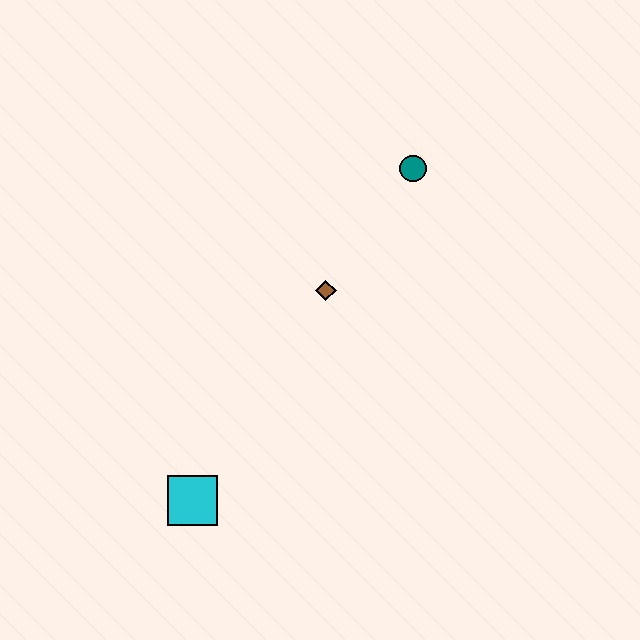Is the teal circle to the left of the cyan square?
No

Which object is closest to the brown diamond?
The teal circle is closest to the brown diamond.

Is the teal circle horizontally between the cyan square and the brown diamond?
No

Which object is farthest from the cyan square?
The teal circle is farthest from the cyan square.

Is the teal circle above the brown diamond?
Yes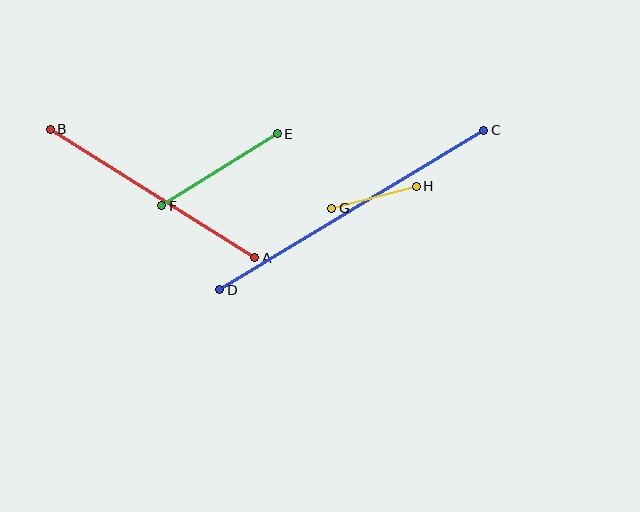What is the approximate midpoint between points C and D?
The midpoint is at approximately (352, 210) pixels.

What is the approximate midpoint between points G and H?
The midpoint is at approximately (374, 197) pixels.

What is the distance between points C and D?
The distance is approximately 309 pixels.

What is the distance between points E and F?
The distance is approximately 136 pixels.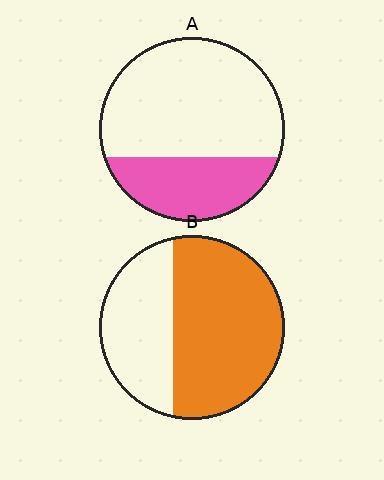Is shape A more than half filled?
No.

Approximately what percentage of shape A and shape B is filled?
A is approximately 30% and B is approximately 65%.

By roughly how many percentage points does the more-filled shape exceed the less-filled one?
By roughly 30 percentage points (B over A).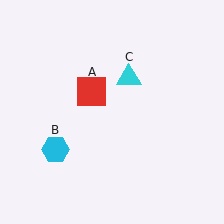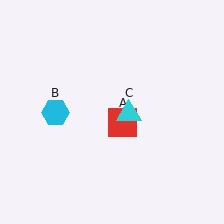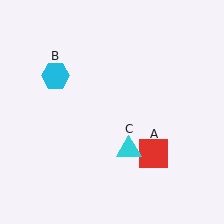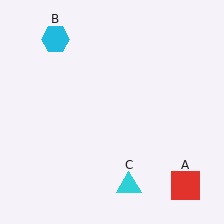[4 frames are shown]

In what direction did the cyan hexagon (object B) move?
The cyan hexagon (object B) moved up.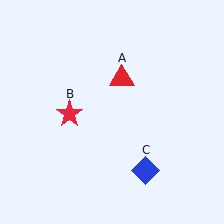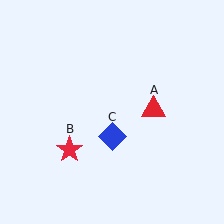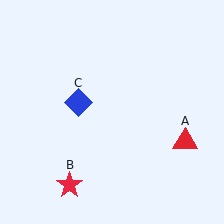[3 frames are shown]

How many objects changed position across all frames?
3 objects changed position: red triangle (object A), red star (object B), blue diamond (object C).